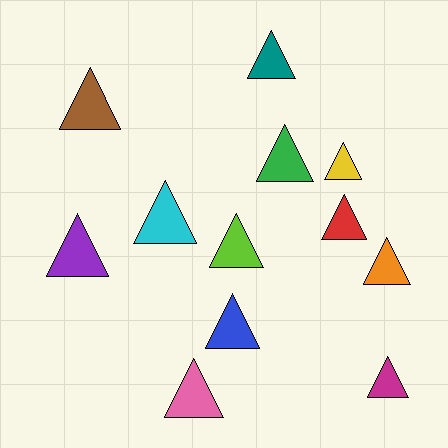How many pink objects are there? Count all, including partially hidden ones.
There is 1 pink object.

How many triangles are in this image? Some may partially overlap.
There are 12 triangles.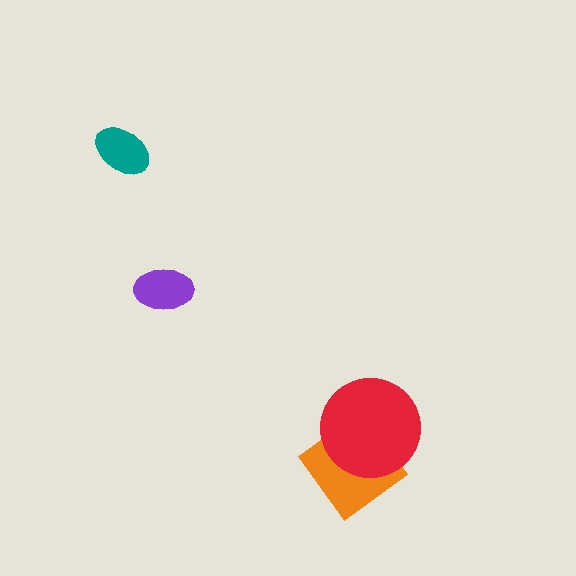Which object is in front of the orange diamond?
The red circle is in front of the orange diamond.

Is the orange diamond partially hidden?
Yes, it is partially covered by another shape.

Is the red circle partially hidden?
No, no other shape covers it.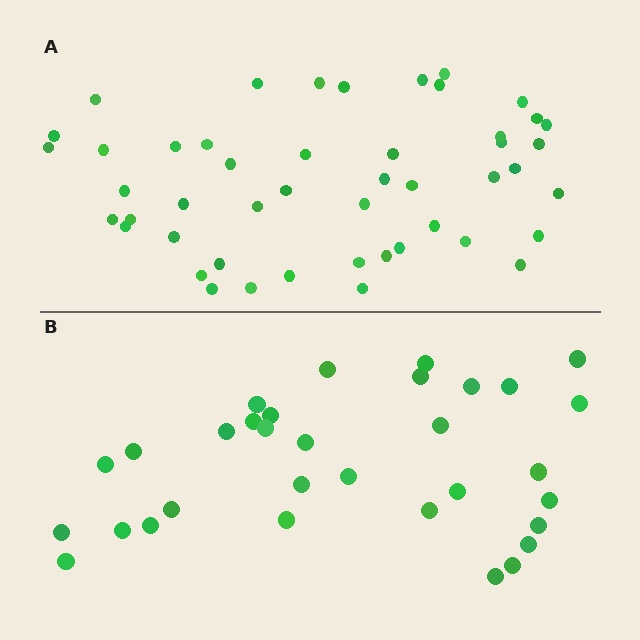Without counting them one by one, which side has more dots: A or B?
Region A (the top region) has more dots.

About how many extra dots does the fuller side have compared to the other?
Region A has approximately 15 more dots than region B.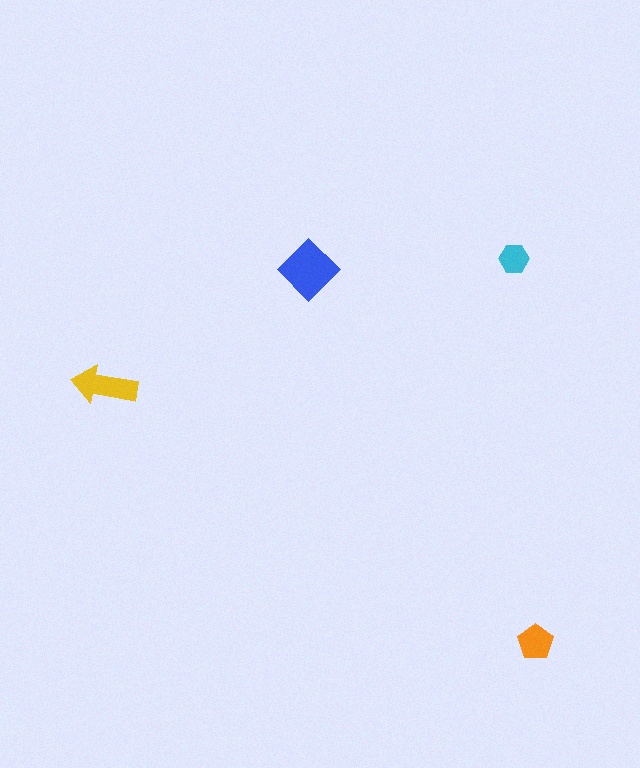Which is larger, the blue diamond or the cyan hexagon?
The blue diamond.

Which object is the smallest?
The cyan hexagon.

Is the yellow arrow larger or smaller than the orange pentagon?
Larger.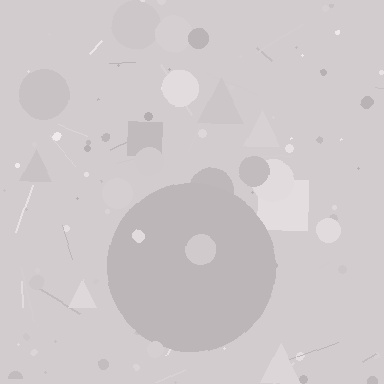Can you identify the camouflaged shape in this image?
The camouflaged shape is a circle.